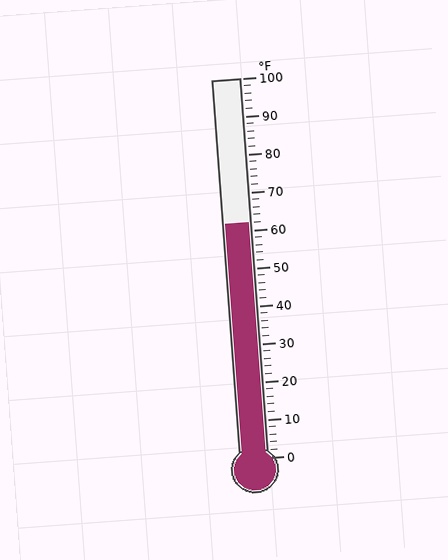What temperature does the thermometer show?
The thermometer shows approximately 62°F.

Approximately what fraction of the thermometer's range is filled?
The thermometer is filled to approximately 60% of its range.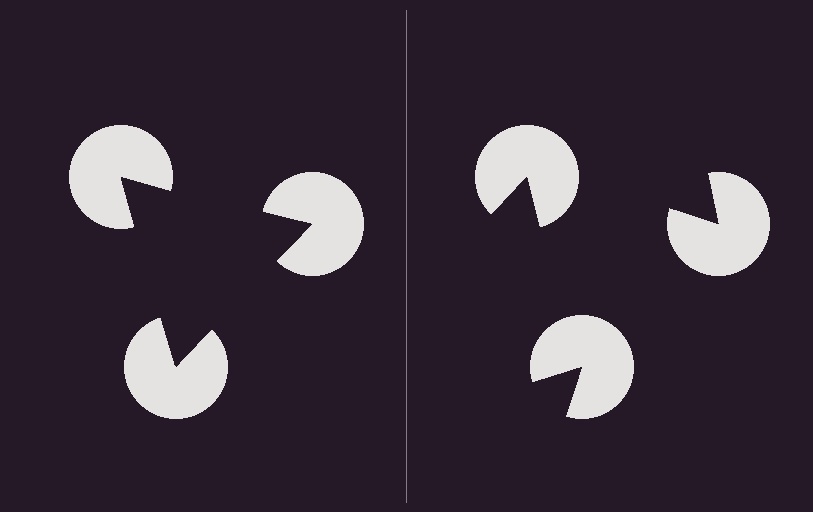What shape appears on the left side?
An illusory triangle.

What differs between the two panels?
The pac-man discs are positioned identically on both sides; only the wedge orientations differ. On the left they align to a triangle; on the right they are misaligned.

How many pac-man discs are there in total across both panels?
6 — 3 on each side.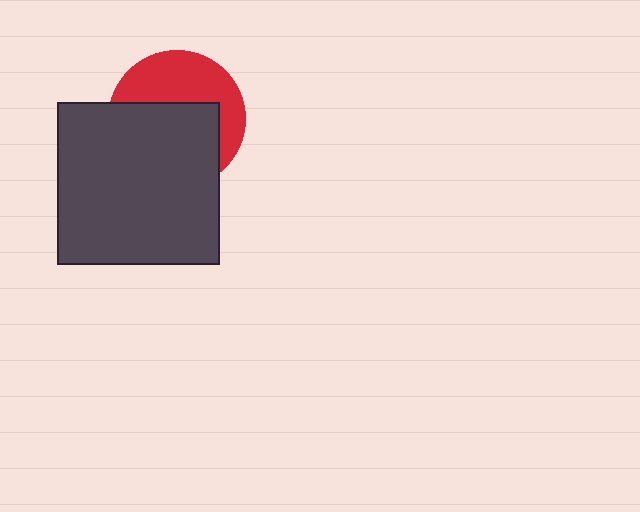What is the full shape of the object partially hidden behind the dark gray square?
The partially hidden object is a red circle.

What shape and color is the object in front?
The object in front is a dark gray square.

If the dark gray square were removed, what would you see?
You would see the complete red circle.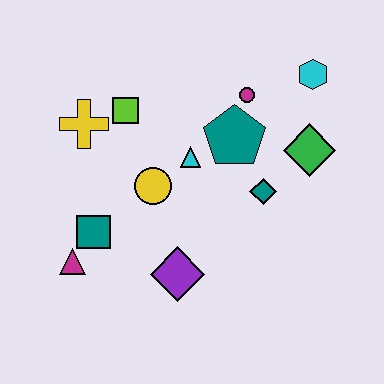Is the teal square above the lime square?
No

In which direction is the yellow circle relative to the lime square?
The yellow circle is below the lime square.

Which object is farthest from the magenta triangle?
The cyan hexagon is farthest from the magenta triangle.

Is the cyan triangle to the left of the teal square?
No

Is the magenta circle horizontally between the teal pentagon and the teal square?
No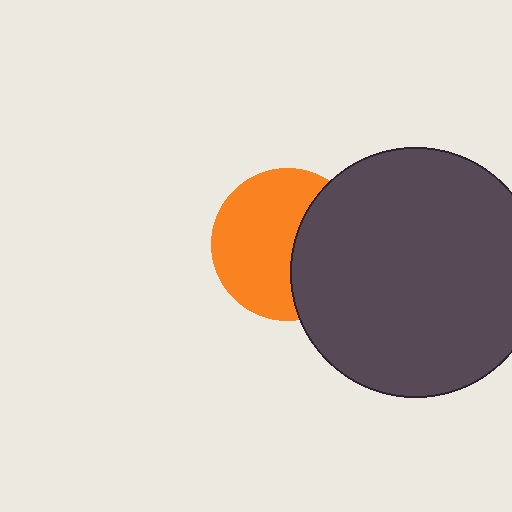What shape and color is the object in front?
The object in front is a dark gray circle.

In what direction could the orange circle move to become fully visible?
The orange circle could move left. That would shift it out from behind the dark gray circle entirely.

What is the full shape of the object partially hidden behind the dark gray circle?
The partially hidden object is an orange circle.